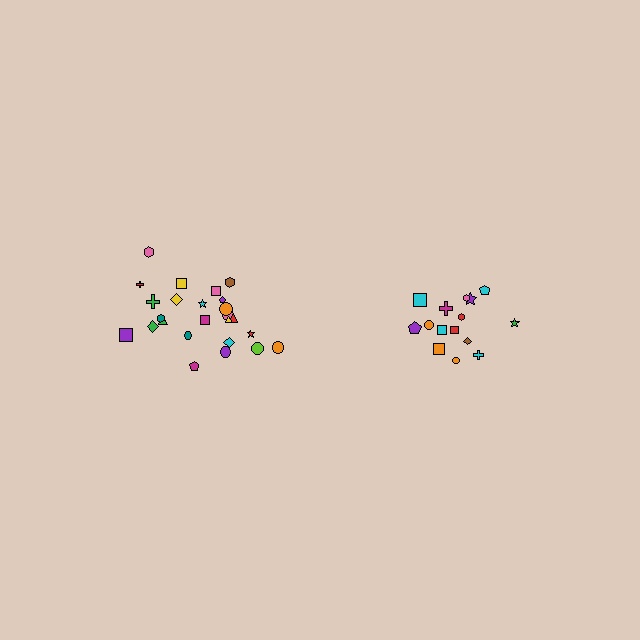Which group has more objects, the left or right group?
The left group.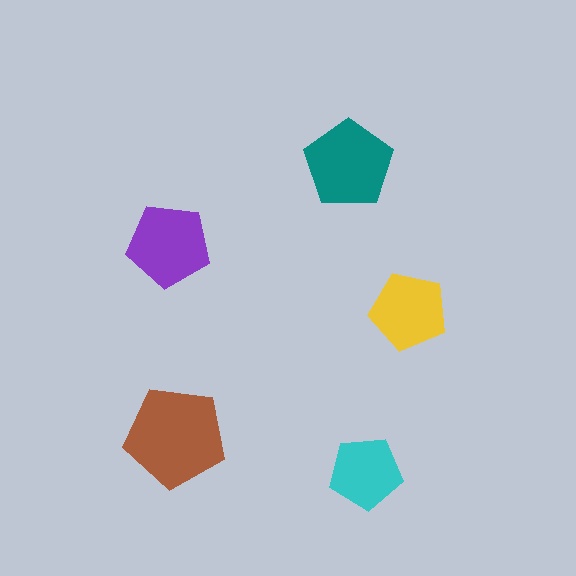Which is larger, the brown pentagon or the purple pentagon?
The brown one.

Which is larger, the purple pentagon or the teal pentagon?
The teal one.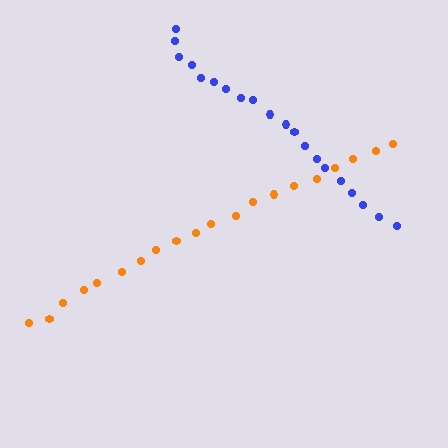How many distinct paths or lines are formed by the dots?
There are 2 distinct paths.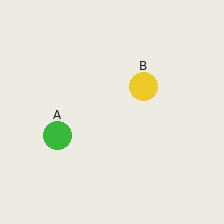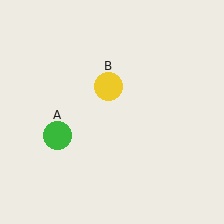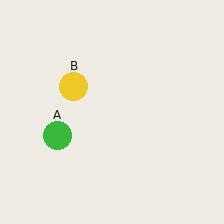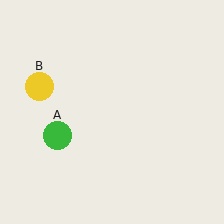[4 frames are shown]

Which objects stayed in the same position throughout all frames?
Green circle (object A) remained stationary.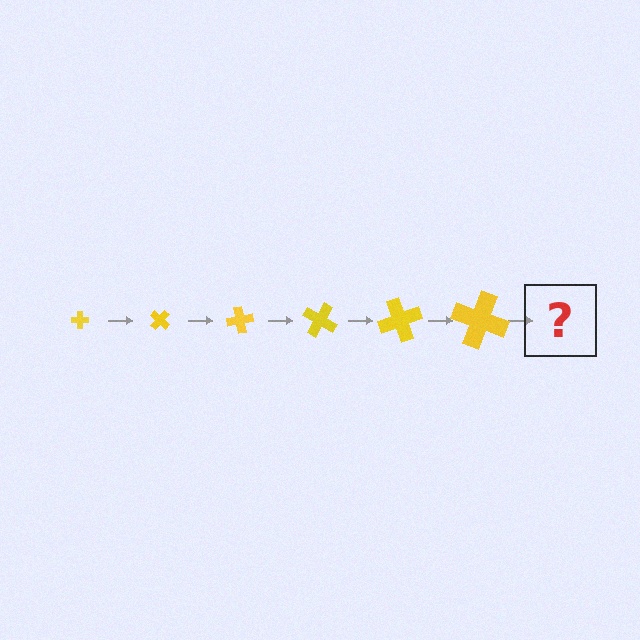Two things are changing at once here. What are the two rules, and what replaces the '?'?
The two rules are that the cross grows larger each step and it rotates 40 degrees each step. The '?' should be a cross, larger than the previous one and rotated 240 degrees from the start.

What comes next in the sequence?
The next element should be a cross, larger than the previous one and rotated 240 degrees from the start.